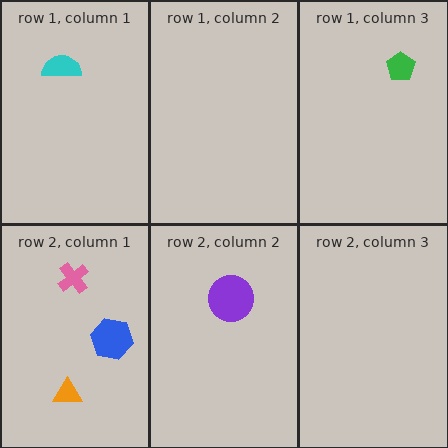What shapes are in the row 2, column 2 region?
The purple circle.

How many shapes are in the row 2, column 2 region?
1.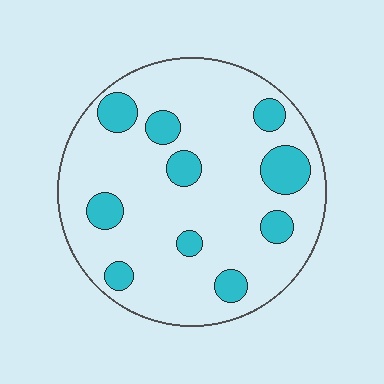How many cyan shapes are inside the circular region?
10.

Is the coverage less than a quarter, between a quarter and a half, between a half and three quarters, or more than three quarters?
Less than a quarter.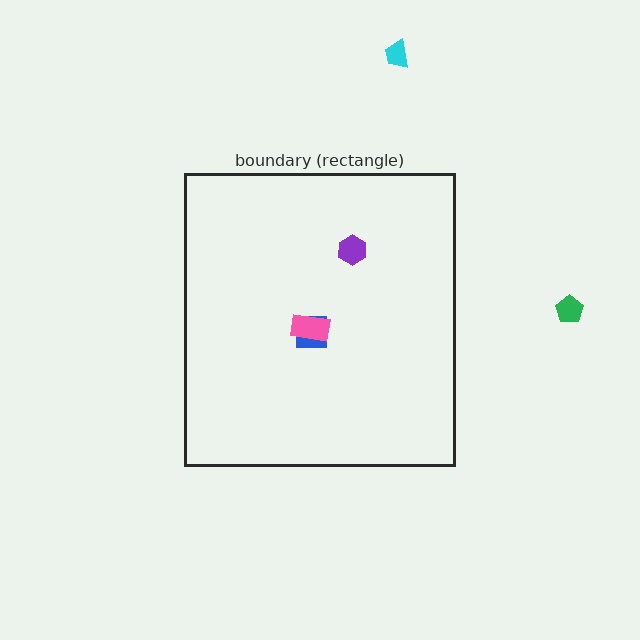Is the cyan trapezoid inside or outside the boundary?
Outside.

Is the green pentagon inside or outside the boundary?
Outside.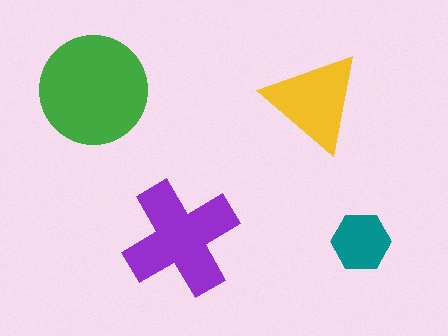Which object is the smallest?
The teal hexagon.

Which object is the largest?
The green circle.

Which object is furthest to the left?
The green circle is leftmost.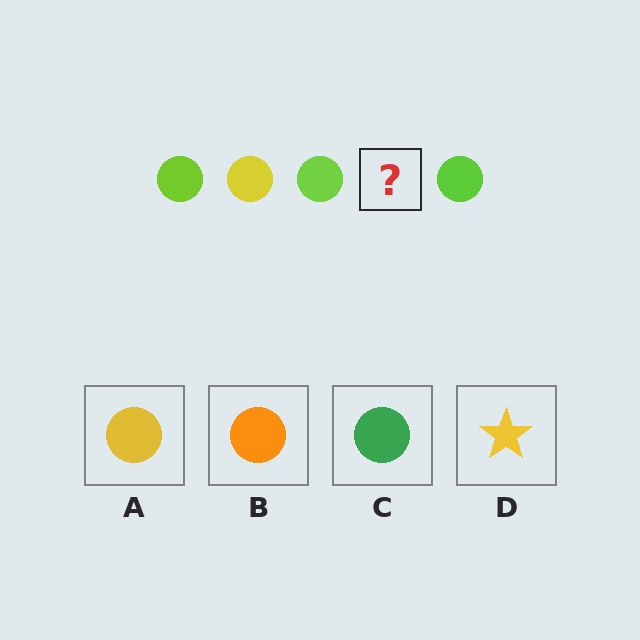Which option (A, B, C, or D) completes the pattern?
A.